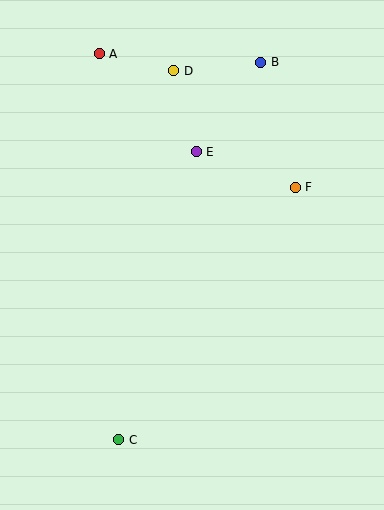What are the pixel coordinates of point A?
Point A is at (99, 54).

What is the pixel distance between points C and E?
The distance between C and E is 298 pixels.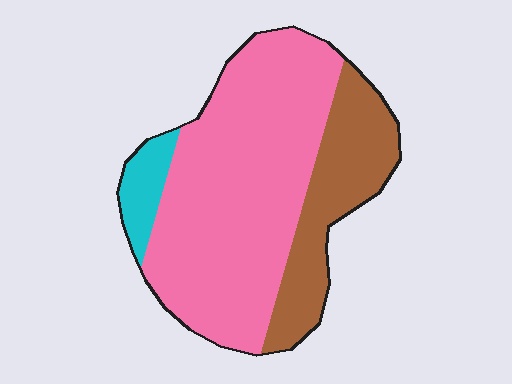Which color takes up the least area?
Cyan, at roughly 5%.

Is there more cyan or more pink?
Pink.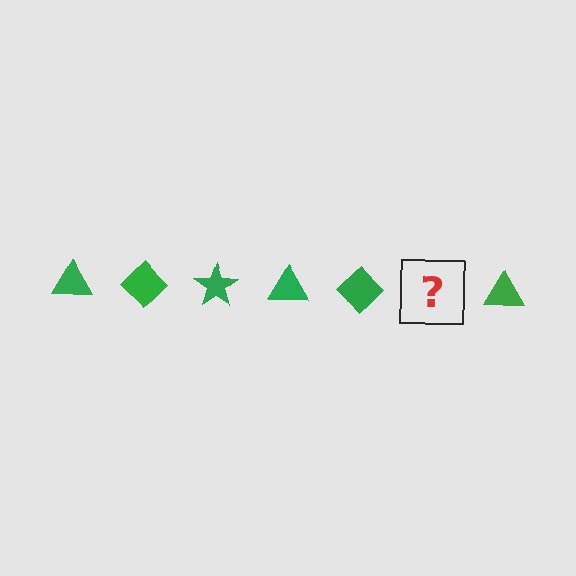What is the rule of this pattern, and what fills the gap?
The rule is that the pattern cycles through triangle, diamond, star shapes in green. The gap should be filled with a green star.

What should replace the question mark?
The question mark should be replaced with a green star.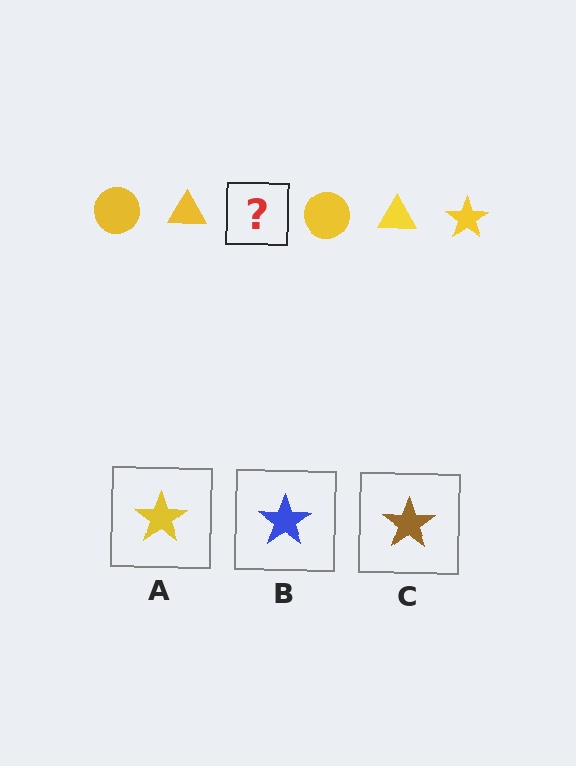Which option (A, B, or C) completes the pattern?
A.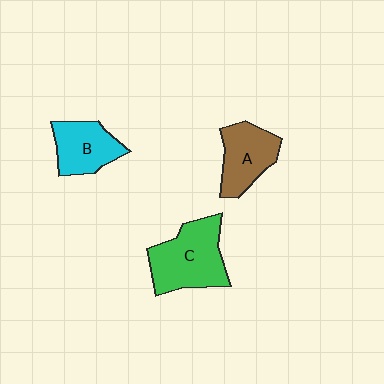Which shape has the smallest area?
Shape B (cyan).